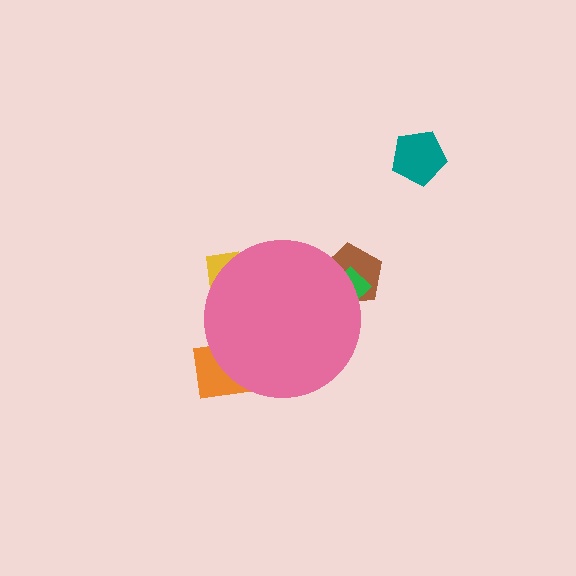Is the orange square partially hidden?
Yes, the orange square is partially hidden behind the pink circle.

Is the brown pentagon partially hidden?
Yes, the brown pentagon is partially hidden behind the pink circle.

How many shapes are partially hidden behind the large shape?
4 shapes are partially hidden.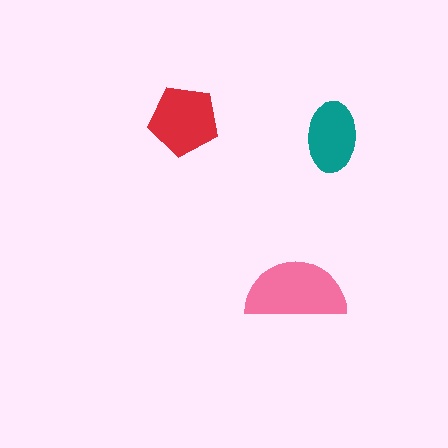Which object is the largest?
The pink semicircle.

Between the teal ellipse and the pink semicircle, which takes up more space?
The pink semicircle.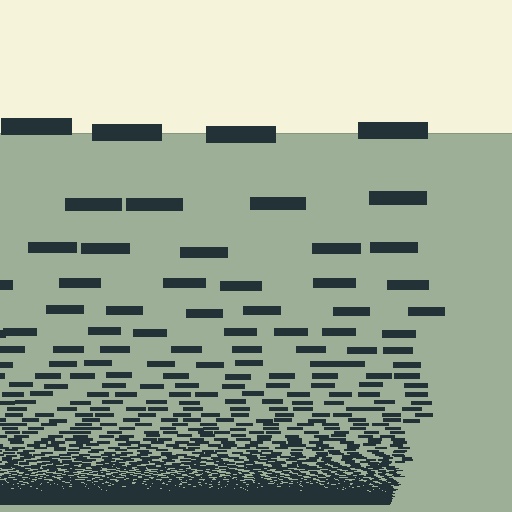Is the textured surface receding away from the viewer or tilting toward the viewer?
The surface appears to tilt toward the viewer. Texture elements get larger and sparser toward the top.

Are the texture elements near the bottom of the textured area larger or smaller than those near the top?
Smaller. The gradient is inverted — elements near the bottom are smaller and denser.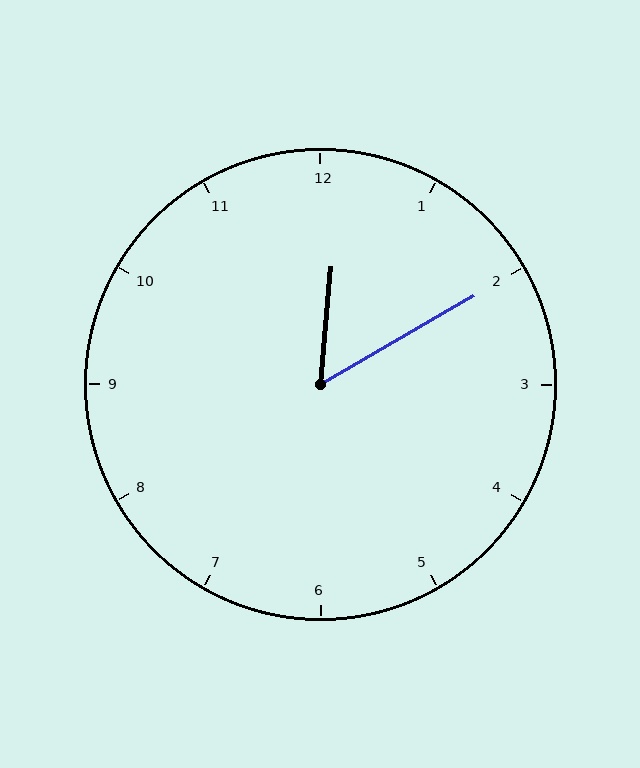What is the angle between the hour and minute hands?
Approximately 55 degrees.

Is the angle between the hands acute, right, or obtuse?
It is acute.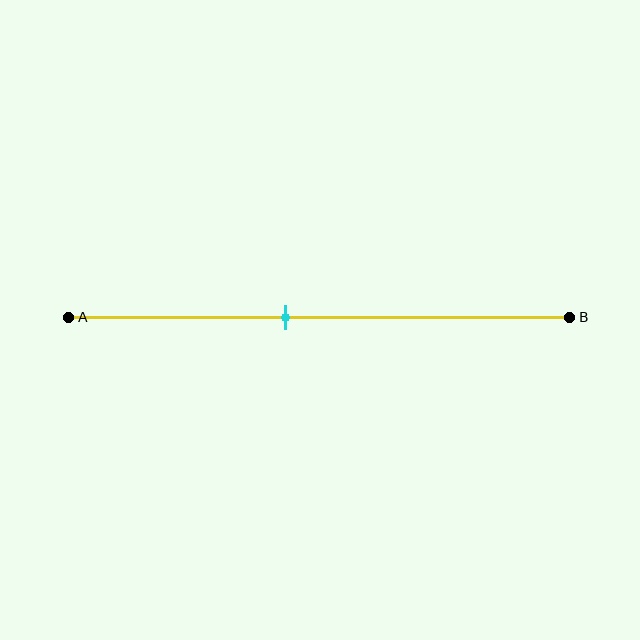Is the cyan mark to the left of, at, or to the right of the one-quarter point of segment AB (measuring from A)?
The cyan mark is to the right of the one-quarter point of segment AB.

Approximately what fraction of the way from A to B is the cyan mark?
The cyan mark is approximately 45% of the way from A to B.